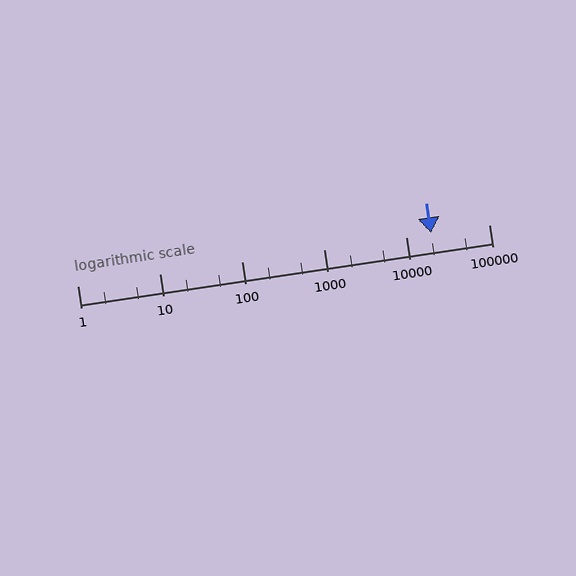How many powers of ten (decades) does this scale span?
The scale spans 5 decades, from 1 to 100000.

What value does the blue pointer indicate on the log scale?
The pointer indicates approximately 20000.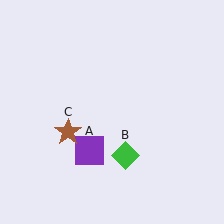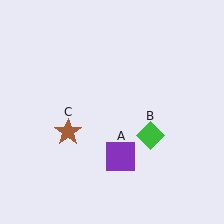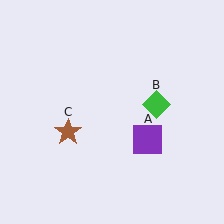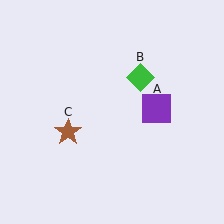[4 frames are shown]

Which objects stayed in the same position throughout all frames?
Brown star (object C) remained stationary.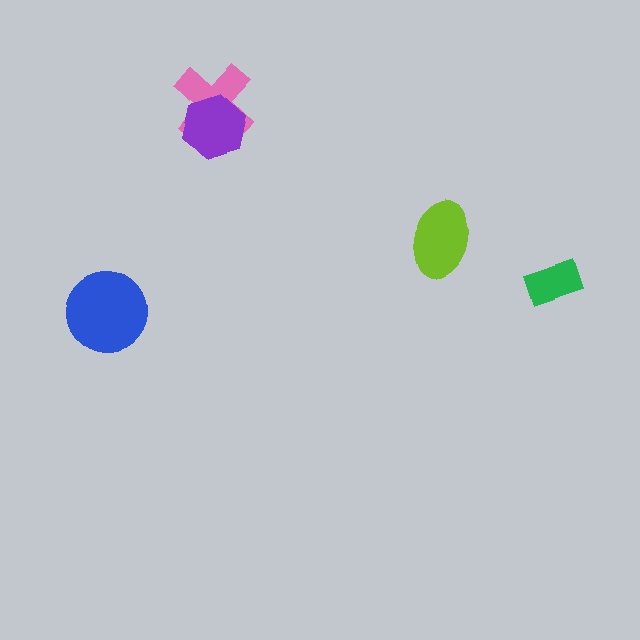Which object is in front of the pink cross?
The purple hexagon is in front of the pink cross.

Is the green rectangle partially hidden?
No, no other shape covers it.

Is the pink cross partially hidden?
Yes, it is partially covered by another shape.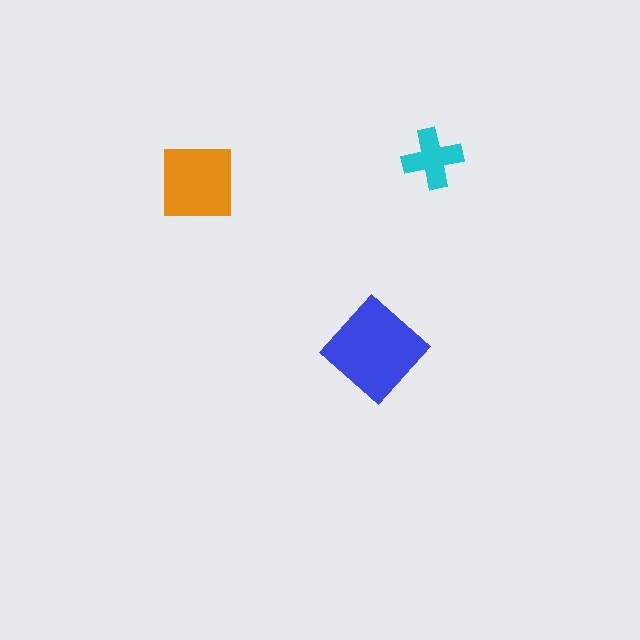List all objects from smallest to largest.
The cyan cross, the orange square, the blue diamond.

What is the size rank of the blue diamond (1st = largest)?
1st.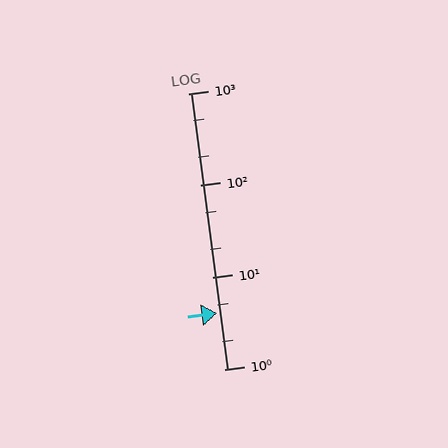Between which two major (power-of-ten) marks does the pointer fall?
The pointer is between 1 and 10.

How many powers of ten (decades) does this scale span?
The scale spans 3 decades, from 1 to 1000.